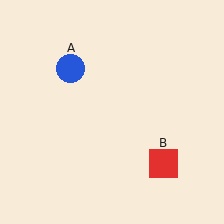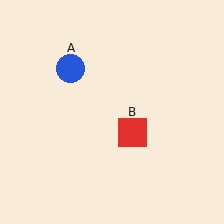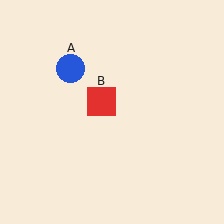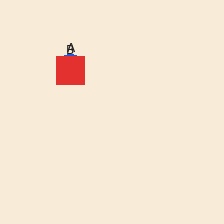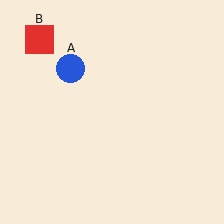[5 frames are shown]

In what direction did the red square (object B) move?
The red square (object B) moved up and to the left.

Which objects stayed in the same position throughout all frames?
Blue circle (object A) remained stationary.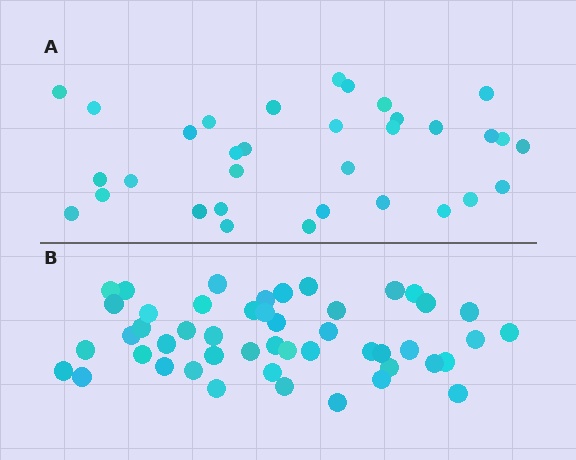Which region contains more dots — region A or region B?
Region B (the bottom region) has more dots.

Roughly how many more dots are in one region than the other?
Region B has approximately 15 more dots than region A.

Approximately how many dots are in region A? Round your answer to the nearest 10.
About 30 dots. (The exact count is 33, which rounds to 30.)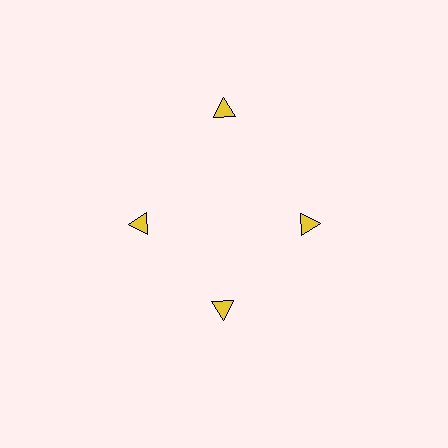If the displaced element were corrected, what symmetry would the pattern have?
It would have 4-fold rotational symmetry — the pattern would map onto itself every 90 degrees.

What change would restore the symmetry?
The symmetry would be restored by moving it inward, back onto the ring so that all 4 triangles sit at equal angles and equal distance from the center.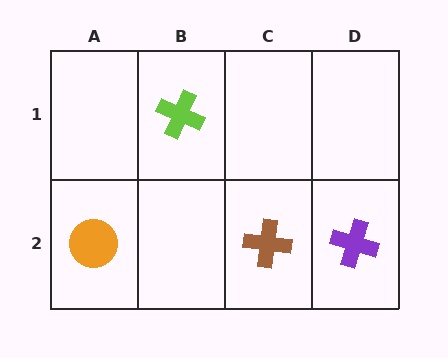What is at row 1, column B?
A lime cross.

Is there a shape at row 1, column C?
No, that cell is empty.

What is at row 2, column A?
An orange circle.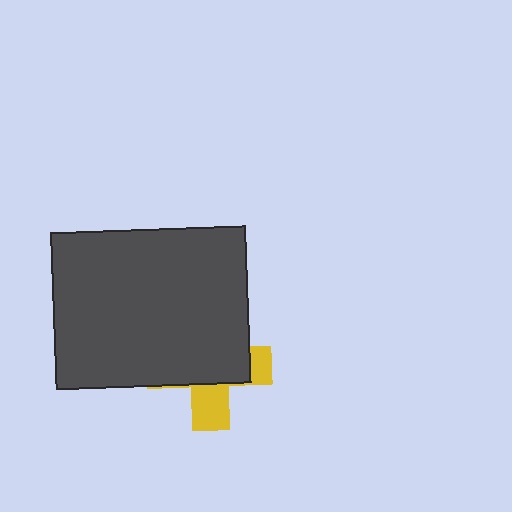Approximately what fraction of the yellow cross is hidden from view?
Roughly 68% of the yellow cross is hidden behind the dark gray rectangle.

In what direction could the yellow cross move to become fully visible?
The yellow cross could move down. That would shift it out from behind the dark gray rectangle entirely.